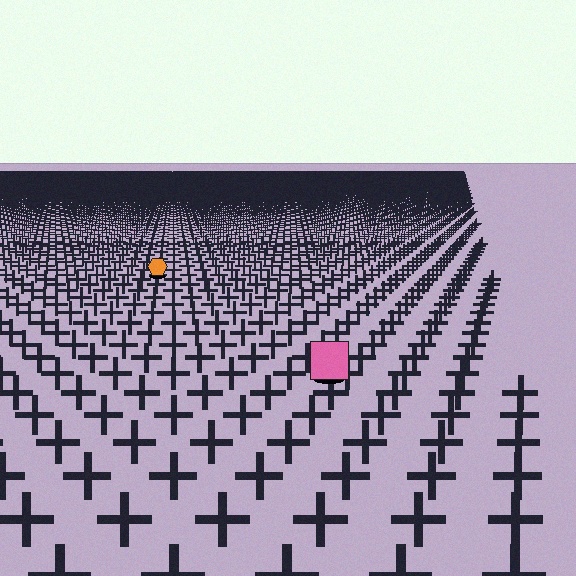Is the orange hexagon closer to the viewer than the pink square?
No. The pink square is closer — you can tell from the texture gradient: the ground texture is coarser near it.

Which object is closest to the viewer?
The pink square is closest. The texture marks near it are larger and more spread out.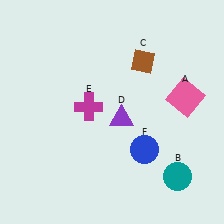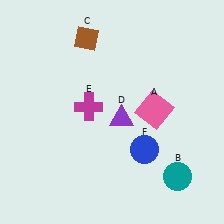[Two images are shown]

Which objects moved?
The objects that moved are: the pink square (A), the brown diamond (C).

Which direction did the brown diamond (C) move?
The brown diamond (C) moved left.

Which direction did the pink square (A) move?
The pink square (A) moved left.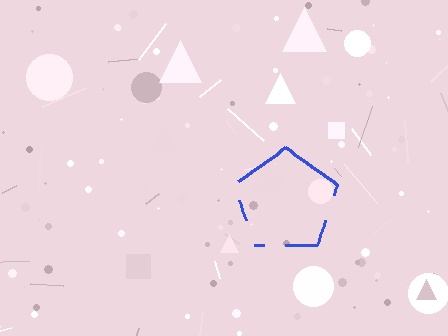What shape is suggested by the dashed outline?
The dashed outline suggests a pentagon.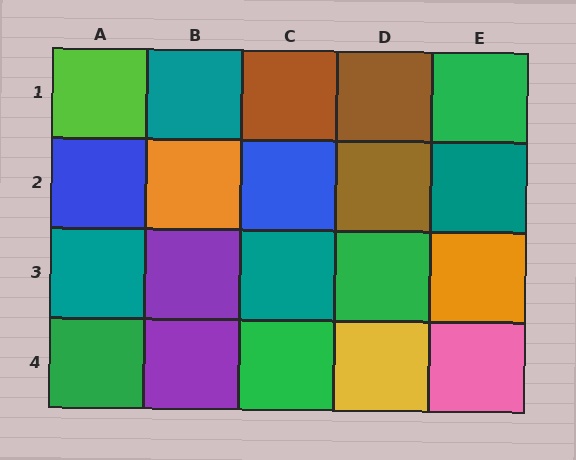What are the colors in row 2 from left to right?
Blue, orange, blue, brown, teal.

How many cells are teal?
4 cells are teal.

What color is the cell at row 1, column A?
Lime.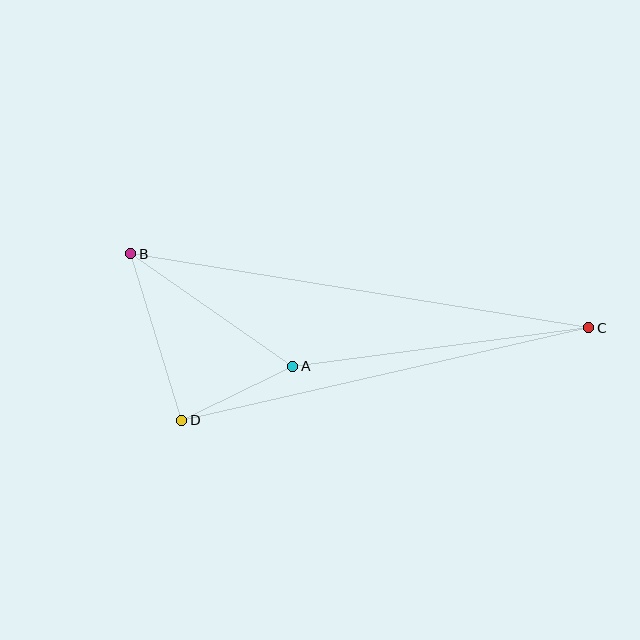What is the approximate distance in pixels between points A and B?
The distance between A and B is approximately 197 pixels.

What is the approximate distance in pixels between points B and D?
The distance between B and D is approximately 174 pixels.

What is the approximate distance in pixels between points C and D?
The distance between C and D is approximately 417 pixels.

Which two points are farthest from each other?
Points B and C are farthest from each other.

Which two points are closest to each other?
Points A and D are closest to each other.